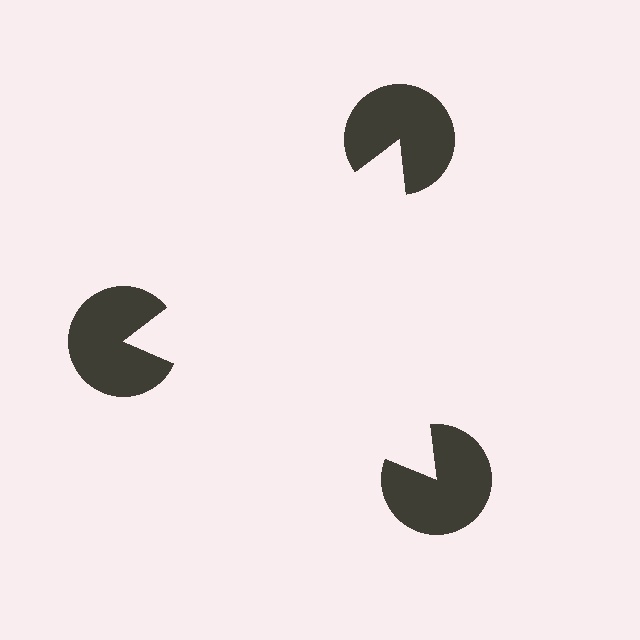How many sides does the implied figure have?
3 sides.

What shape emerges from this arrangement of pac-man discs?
An illusory triangle — its edges are inferred from the aligned wedge cuts in the pac-man discs, not physically drawn.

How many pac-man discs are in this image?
There are 3 — one at each vertex of the illusory triangle.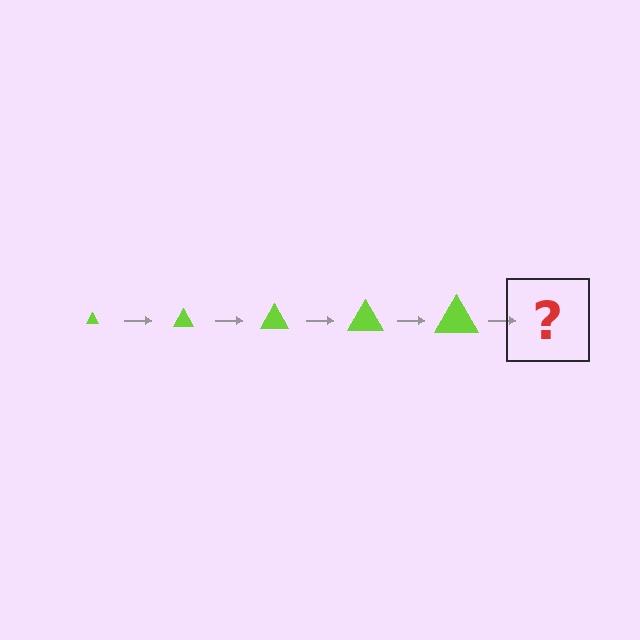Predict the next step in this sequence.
The next step is a lime triangle, larger than the previous one.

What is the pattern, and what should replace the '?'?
The pattern is that the triangle gets progressively larger each step. The '?' should be a lime triangle, larger than the previous one.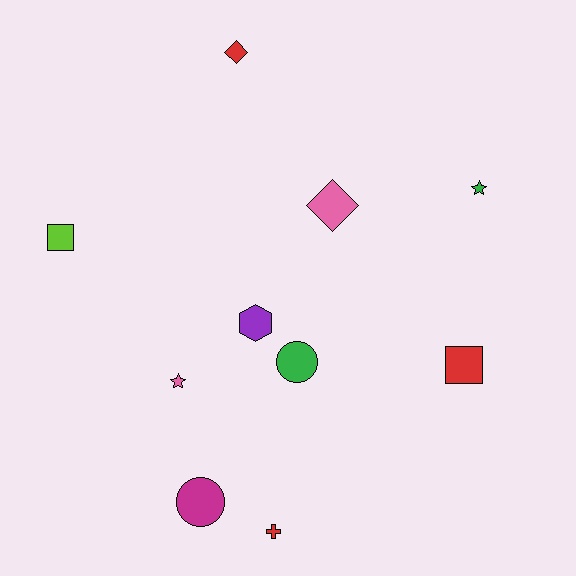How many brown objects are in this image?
There are no brown objects.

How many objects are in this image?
There are 10 objects.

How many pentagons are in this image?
There are no pentagons.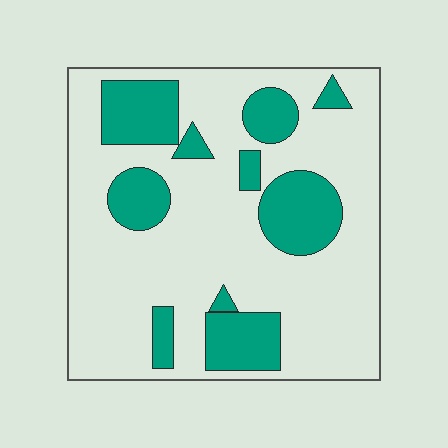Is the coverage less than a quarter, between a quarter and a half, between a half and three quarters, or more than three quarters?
Between a quarter and a half.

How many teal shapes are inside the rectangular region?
10.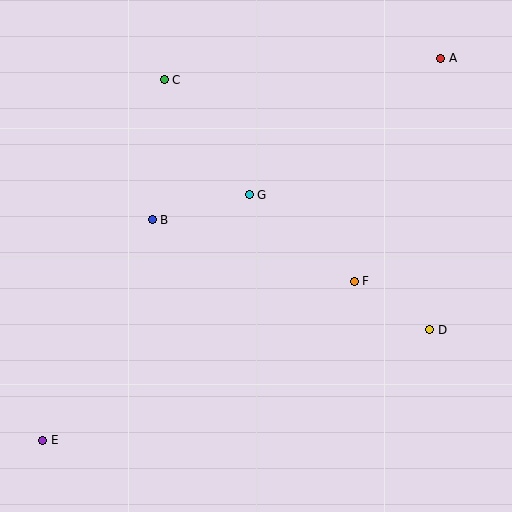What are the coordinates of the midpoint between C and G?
The midpoint between C and G is at (207, 137).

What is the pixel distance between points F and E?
The distance between F and E is 350 pixels.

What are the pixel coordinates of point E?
Point E is at (43, 440).